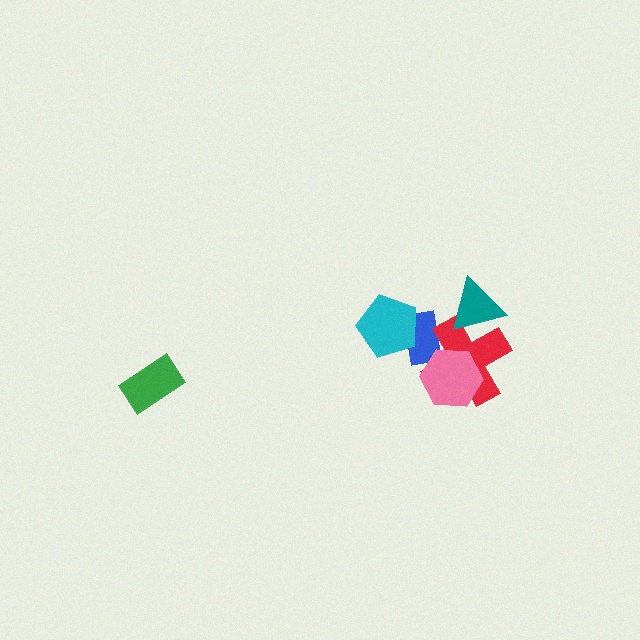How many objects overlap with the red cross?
3 objects overlap with the red cross.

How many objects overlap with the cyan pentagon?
1 object overlaps with the cyan pentagon.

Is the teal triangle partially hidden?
No, no other shape covers it.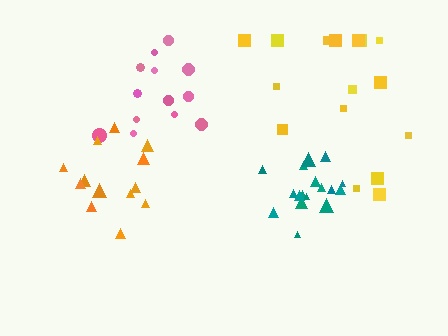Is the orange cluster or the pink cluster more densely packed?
Pink.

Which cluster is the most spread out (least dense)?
Yellow.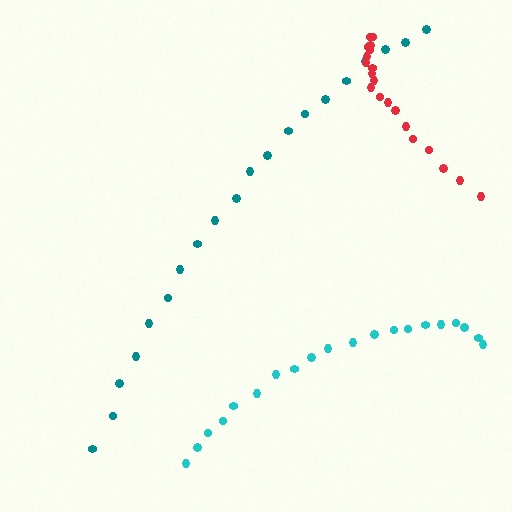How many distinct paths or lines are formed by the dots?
There are 3 distinct paths.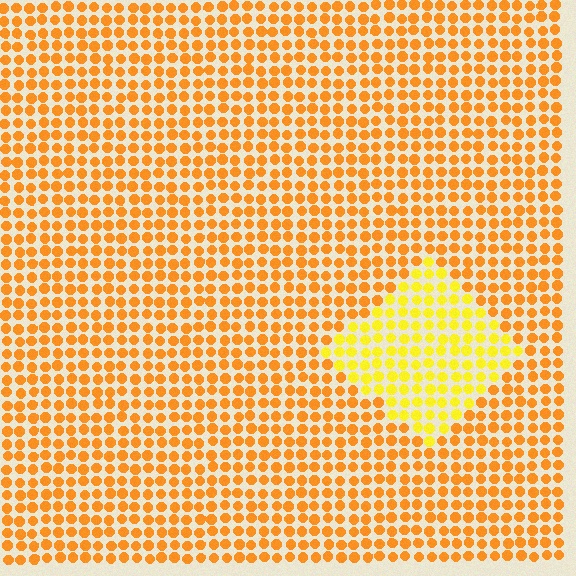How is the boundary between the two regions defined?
The boundary is defined purely by a slight shift in hue (about 27 degrees). Spacing, size, and orientation are identical on both sides.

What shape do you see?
I see a diamond.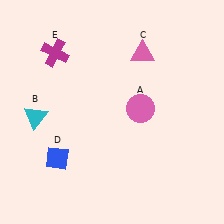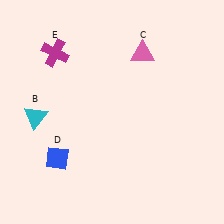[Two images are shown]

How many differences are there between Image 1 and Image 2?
There is 1 difference between the two images.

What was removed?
The pink circle (A) was removed in Image 2.